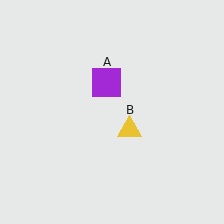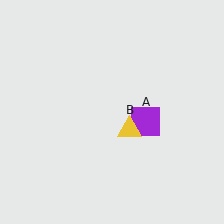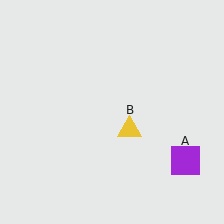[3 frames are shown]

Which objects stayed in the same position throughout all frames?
Yellow triangle (object B) remained stationary.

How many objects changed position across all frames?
1 object changed position: purple square (object A).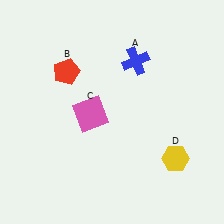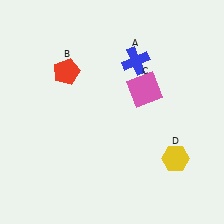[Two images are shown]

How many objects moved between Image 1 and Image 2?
1 object moved between the two images.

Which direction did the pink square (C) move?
The pink square (C) moved right.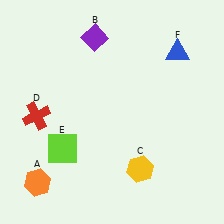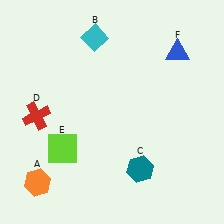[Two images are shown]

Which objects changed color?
B changed from purple to cyan. C changed from yellow to teal.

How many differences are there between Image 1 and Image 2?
There are 2 differences between the two images.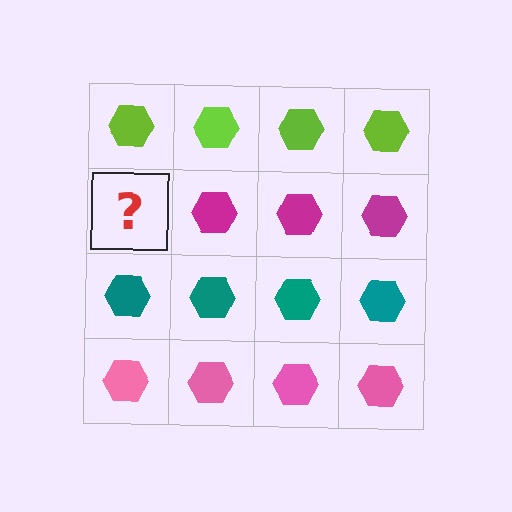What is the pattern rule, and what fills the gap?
The rule is that each row has a consistent color. The gap should be filled with a magenta hexagon.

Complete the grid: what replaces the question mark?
The question mark should be replaced with a magenta hexagon.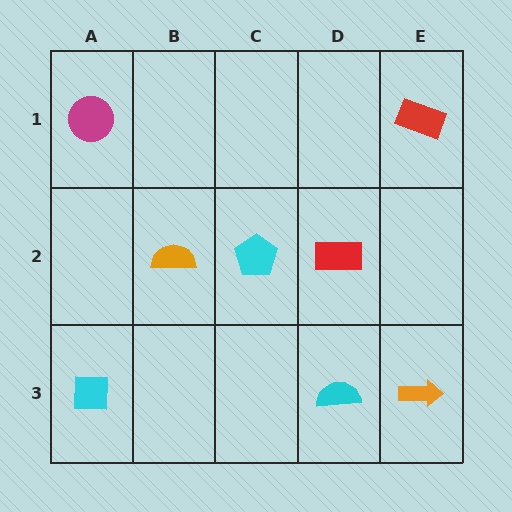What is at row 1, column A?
A magenta circle.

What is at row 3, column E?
An orange arrow.